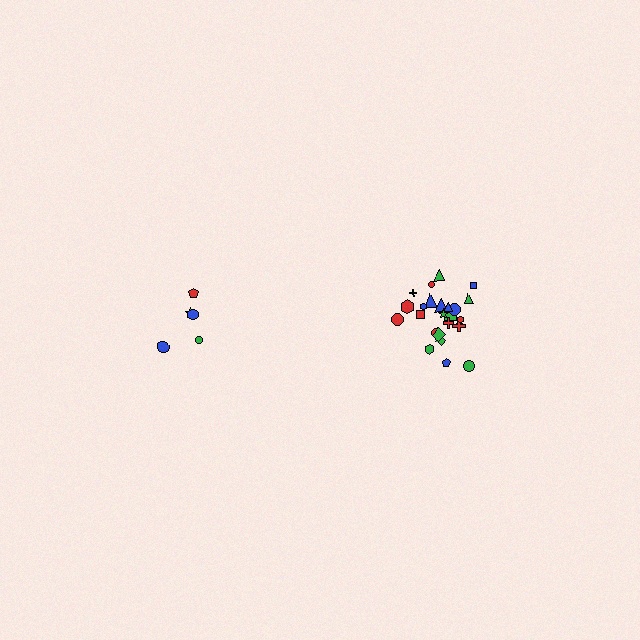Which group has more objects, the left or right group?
The right group.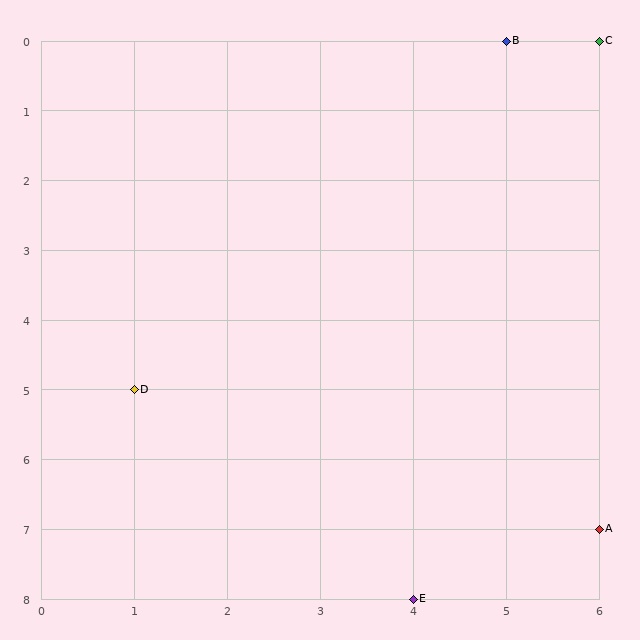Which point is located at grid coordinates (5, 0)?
Point B is at (5, 0).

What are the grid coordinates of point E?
Point E is at grid coordinates (4, 8).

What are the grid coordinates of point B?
Point B is at grid coordinates (5, 0).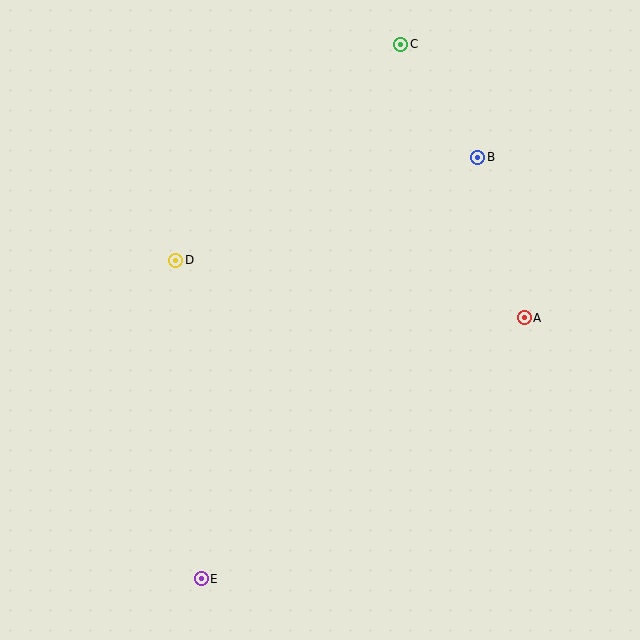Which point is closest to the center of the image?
Point D at (176, 260) is closest to the center.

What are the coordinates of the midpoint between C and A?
The midpoint between C and A is at (463, 181).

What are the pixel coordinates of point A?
Point A is at (524, 318).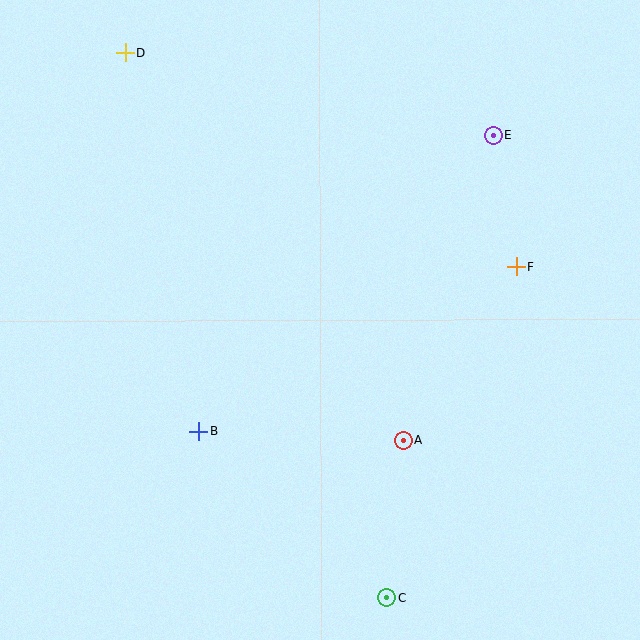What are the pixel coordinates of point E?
Point E is at (494, 136).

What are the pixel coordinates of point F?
Point F is at (516, 267).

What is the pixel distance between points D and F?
The distance between D and F is 446 pixels.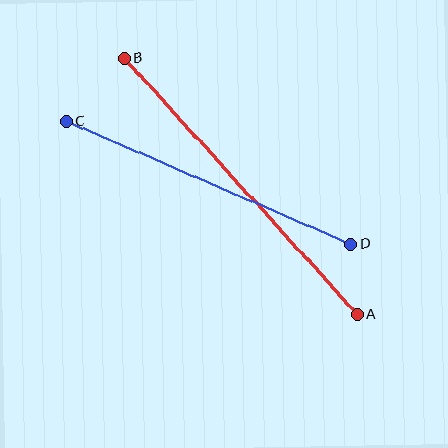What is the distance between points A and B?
The distance is approximately 346 pixels.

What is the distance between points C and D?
The distance is approximately 310 pixels.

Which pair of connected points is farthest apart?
Points A and B are farthest apart.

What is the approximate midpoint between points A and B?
The midpoint is at approximately (241, 186) pixels.